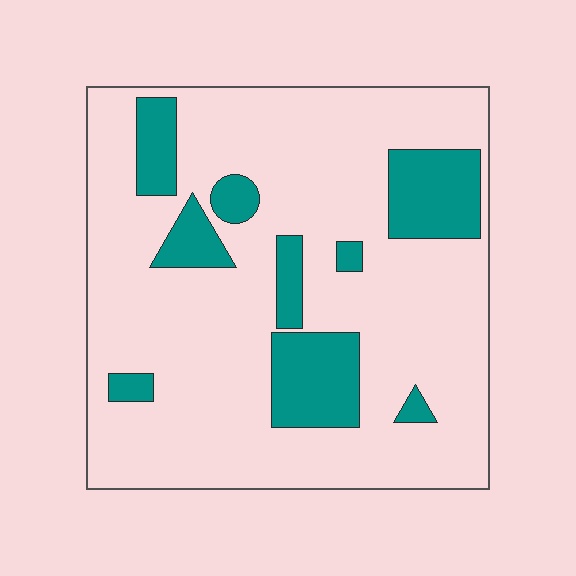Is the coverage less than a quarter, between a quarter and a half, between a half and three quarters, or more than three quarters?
Less than a quarter.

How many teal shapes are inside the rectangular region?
9.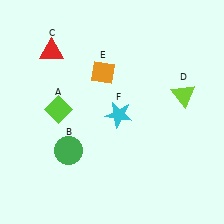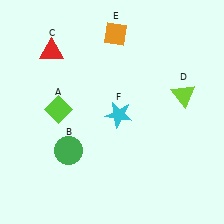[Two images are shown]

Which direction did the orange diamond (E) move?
The orange diamond (E) moved up.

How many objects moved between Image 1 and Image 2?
1 object moved between the two images.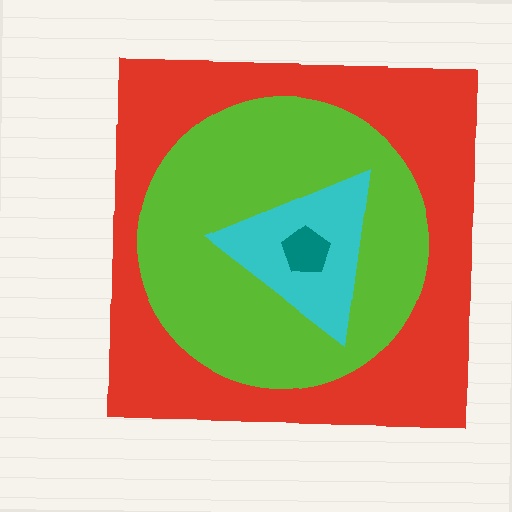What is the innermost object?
The teal pentagon.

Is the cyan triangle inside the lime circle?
Yes.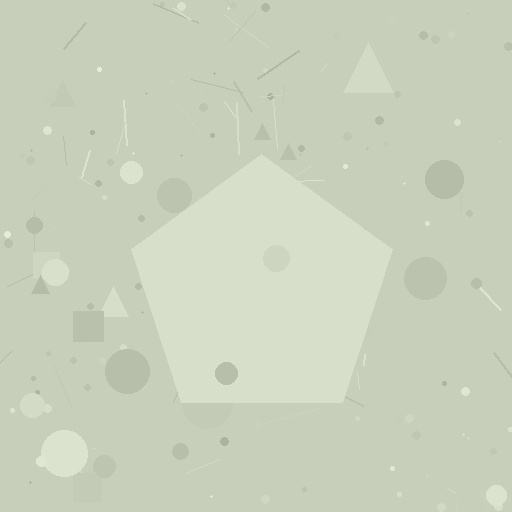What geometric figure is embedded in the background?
A pentagon is embedded in the background.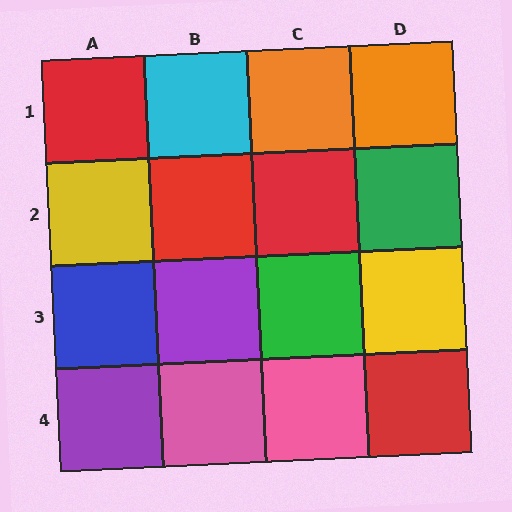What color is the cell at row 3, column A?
Blue.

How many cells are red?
4 cells are red.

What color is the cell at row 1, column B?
Cyan.